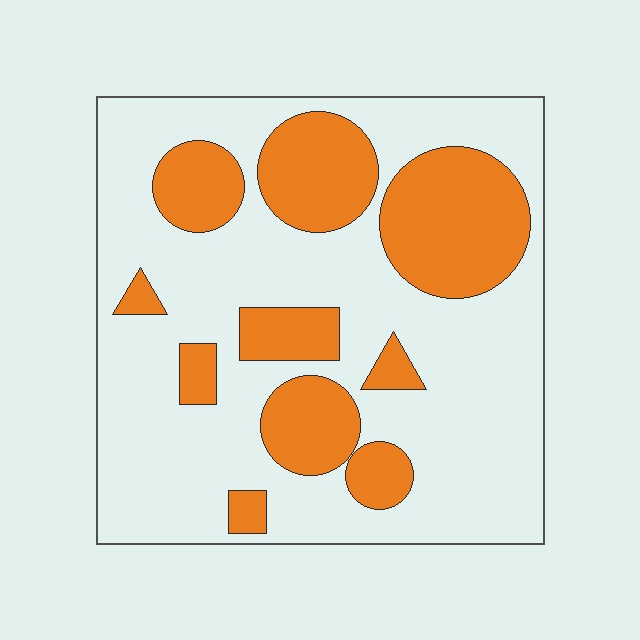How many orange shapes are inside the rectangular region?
10.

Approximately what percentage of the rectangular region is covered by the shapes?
Approximately 30%.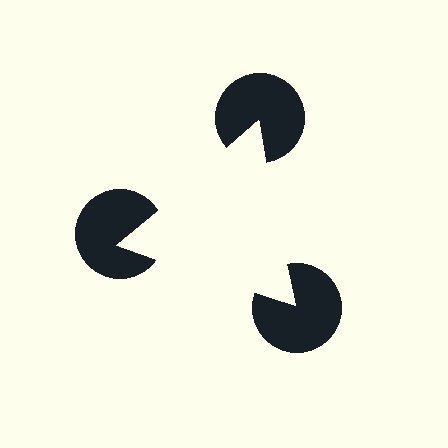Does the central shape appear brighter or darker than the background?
It typically appears slightly brighter than the background, even though no actual brightness change is drawn.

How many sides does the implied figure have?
3 sides.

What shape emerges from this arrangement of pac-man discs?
An illusory triangle — its edges are inferred from the aligned wedge cuts in the pac-man discs, not physically drawn.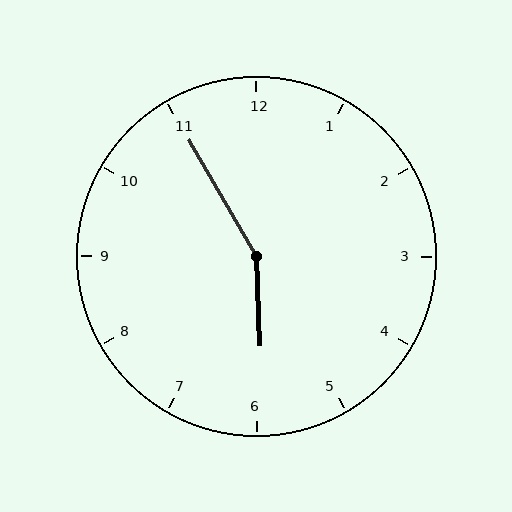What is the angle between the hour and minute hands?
Approximately 152 degrees.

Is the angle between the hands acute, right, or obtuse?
It is obtuse.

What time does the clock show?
5:55.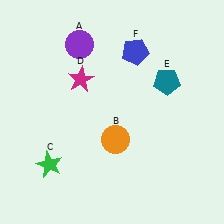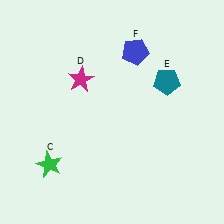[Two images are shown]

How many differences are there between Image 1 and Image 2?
There are 2 differences between the two images.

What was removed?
The orange circle (B), the purple circle (A) were removed in Image 2.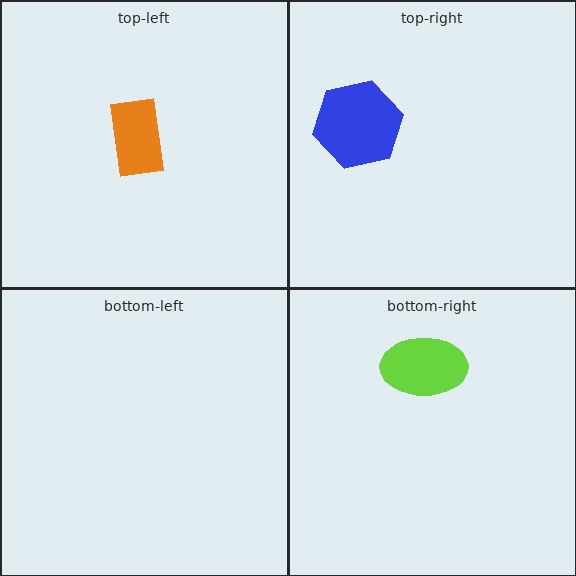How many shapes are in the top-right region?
1.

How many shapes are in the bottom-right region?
1.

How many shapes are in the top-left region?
1.